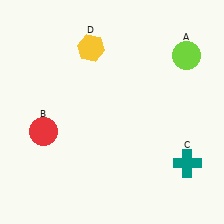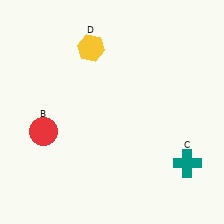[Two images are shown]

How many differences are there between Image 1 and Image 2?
There is 1 difference between the two images.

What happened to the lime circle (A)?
The lime circle (A) was removed in Image 2. It was in the top-right area of Image 1.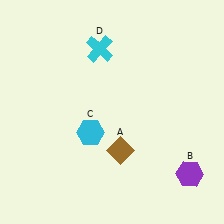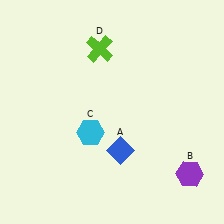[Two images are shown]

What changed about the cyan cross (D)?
In Image 1, D is cyan. In Image 2, it changed to lime.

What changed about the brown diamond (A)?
In Image 1, A is brown. In Image 2, it changed to blue.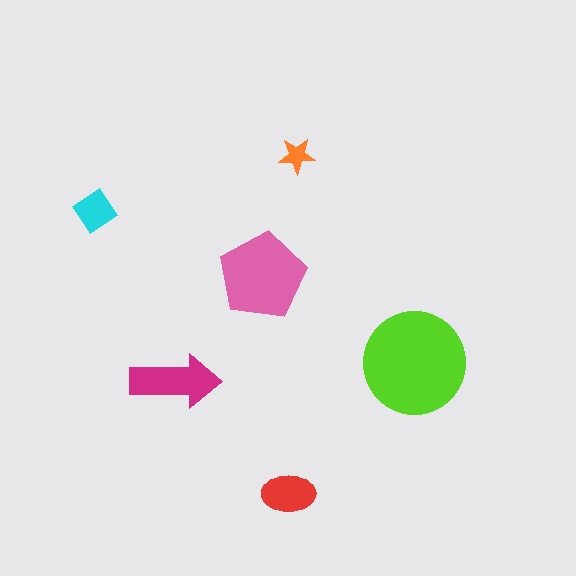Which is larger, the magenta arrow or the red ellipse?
The magenta arrow.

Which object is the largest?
The lime circle.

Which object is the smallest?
The orange star.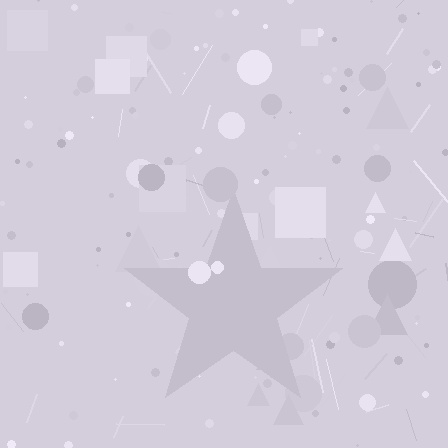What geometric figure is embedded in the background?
A star is embedded in the background.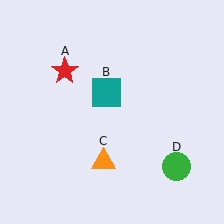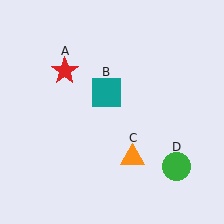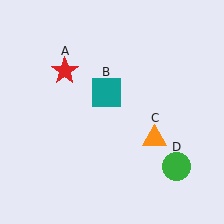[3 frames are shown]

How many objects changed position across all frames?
1 object changed position: orange triangle (object C).